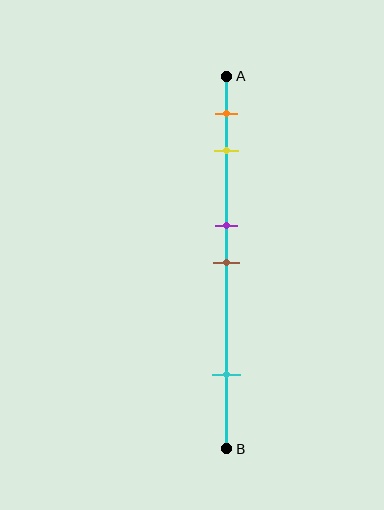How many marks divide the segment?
There are 5 marks dividing the segment.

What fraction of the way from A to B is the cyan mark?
The cyan mark is approximately 80% (0.8) of the way from A to B.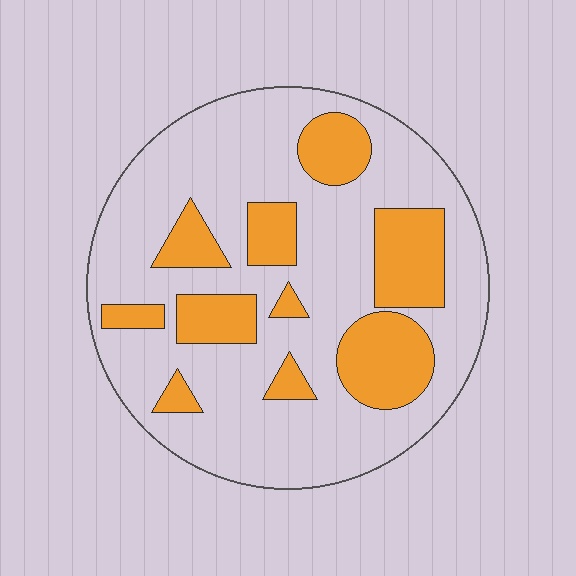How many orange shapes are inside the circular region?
10.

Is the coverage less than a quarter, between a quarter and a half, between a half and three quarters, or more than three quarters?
Between a quarter and a half.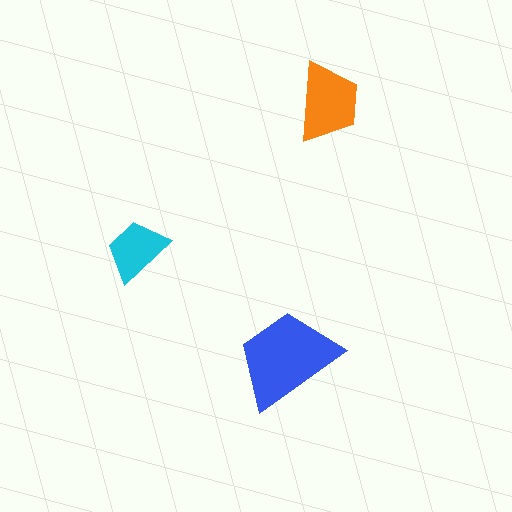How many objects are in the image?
There are 3 objects in the image.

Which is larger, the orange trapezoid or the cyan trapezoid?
The orange one.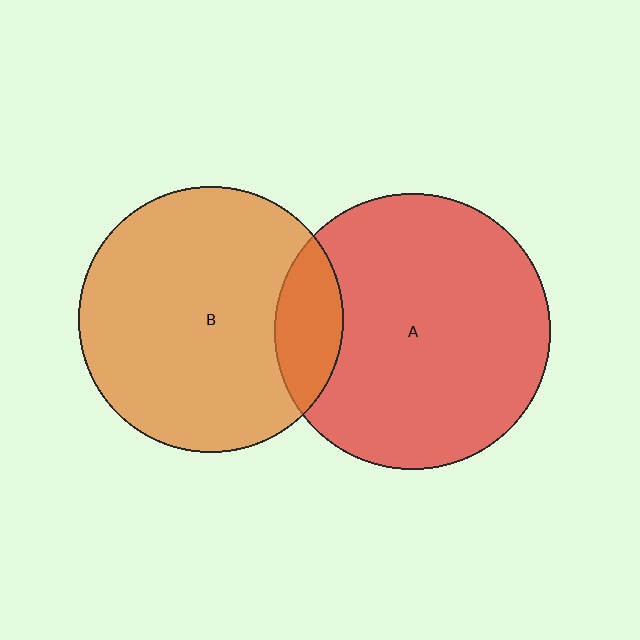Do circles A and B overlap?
Yes.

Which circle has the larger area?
Circle A (red).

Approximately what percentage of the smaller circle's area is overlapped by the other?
Approximately 15%.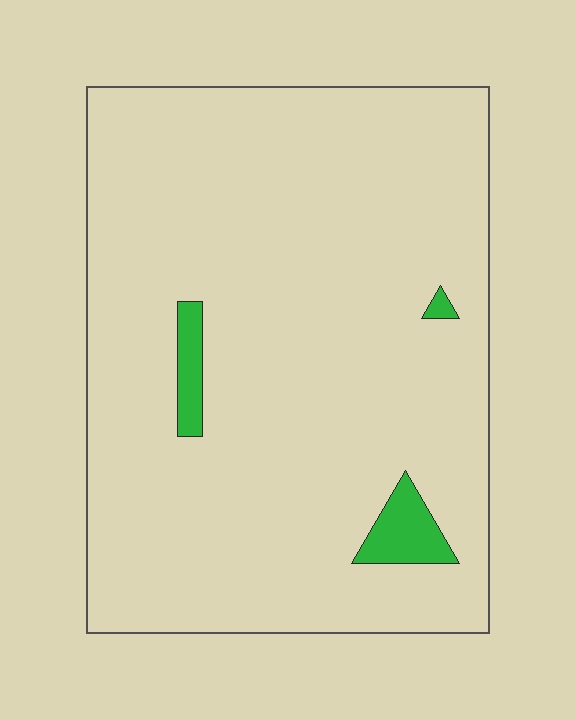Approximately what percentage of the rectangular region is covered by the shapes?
Approximately 5%.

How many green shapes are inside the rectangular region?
3.